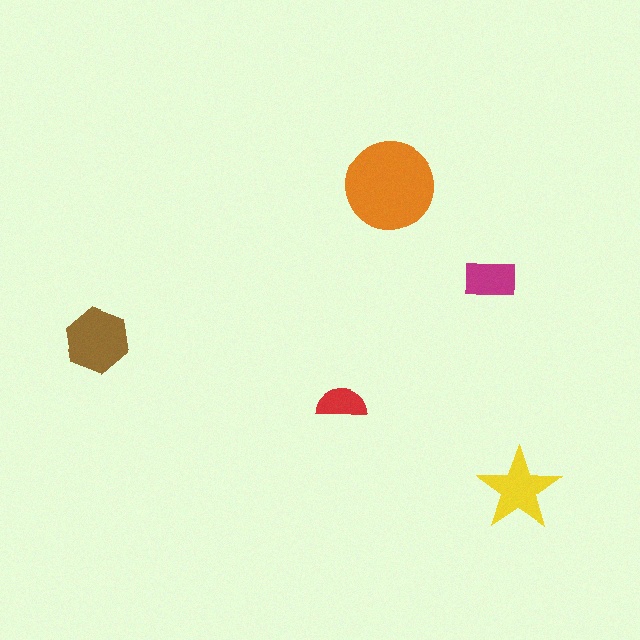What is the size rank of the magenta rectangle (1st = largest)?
4th.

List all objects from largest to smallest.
The orange circle, the brown hexagon, the yellow star, the magenta rectangle, the red semicircle.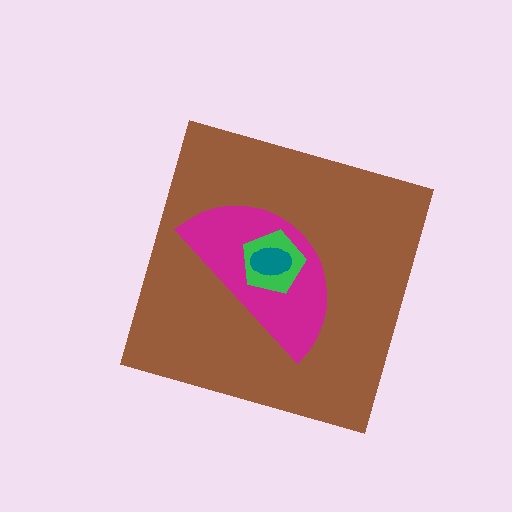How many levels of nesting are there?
4.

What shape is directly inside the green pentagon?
The teal ellipse.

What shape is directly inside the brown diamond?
The magenta semicircle.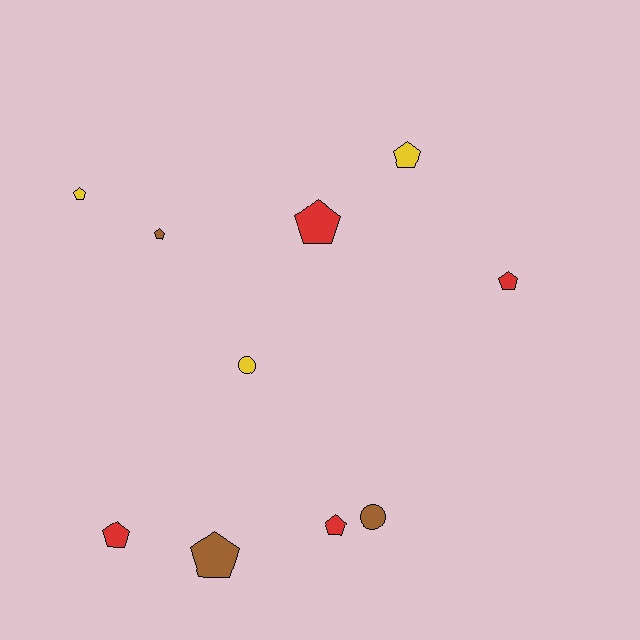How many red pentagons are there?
There are 4 red pentagons.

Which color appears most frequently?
Red, with 4 objects.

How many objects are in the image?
There are 10 objects.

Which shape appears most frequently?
Pentagon, with 8 objects.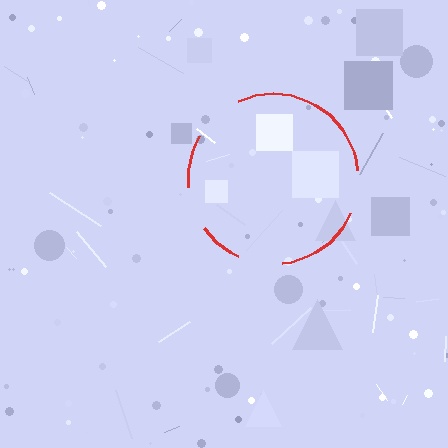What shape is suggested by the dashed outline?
The dashed outline suggests a circle.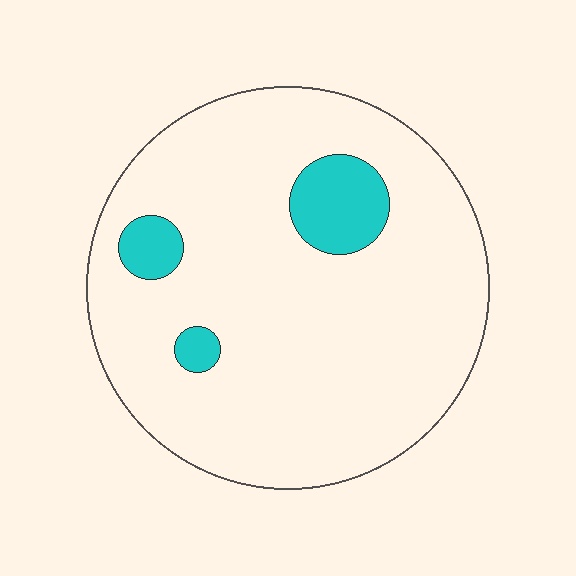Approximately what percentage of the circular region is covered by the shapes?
Approximately 10%.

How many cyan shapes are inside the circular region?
3.